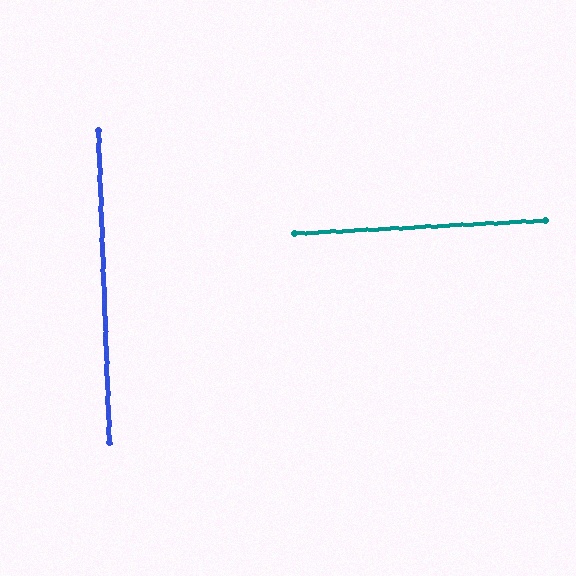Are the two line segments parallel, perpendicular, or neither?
Perpendicular — they meet at approximately 89°.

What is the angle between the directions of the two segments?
Approximately 89 degrees.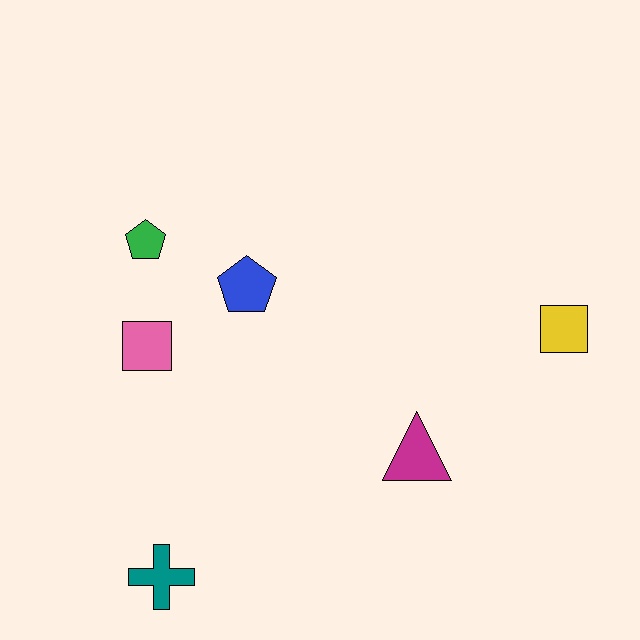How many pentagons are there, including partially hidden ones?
There are 2 pentagons.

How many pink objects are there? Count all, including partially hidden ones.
There is 1 pink object.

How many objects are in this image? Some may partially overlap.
There are 6 objects.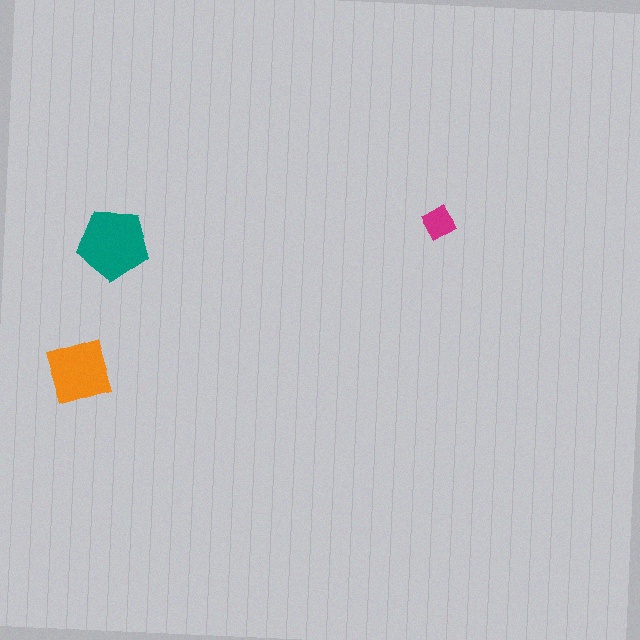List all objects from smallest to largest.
The magenta diamond, the orange square, the teal pentagon.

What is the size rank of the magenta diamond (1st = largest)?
3rd.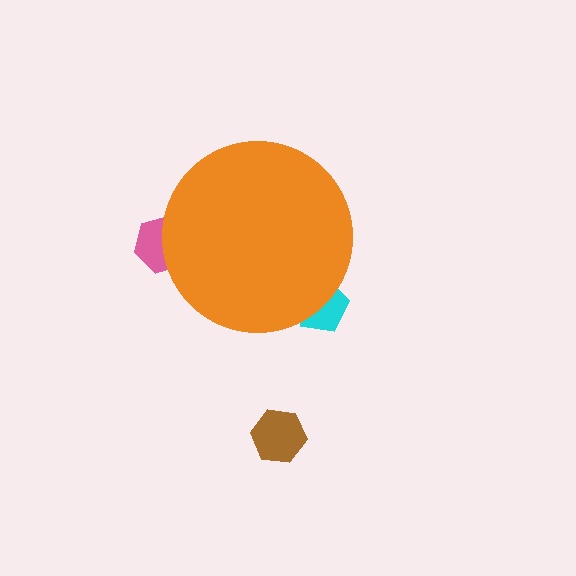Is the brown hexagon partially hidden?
No, the brown hexagon is fully visible.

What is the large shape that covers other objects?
An orange circle.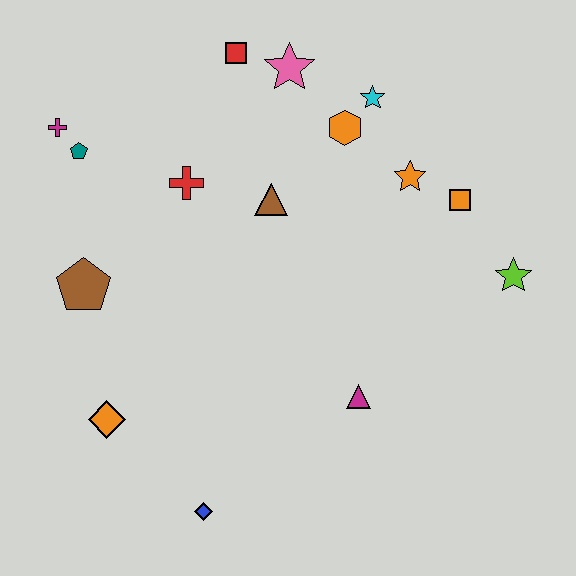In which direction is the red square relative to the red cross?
The red square is above the red cross.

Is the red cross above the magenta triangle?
Yes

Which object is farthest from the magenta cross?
The lime star is farthest from the magenta cross.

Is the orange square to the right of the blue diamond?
Yes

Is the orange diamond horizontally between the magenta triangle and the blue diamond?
No